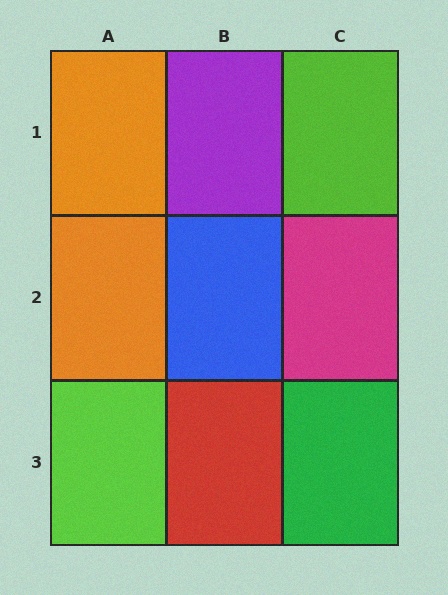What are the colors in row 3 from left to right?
Lime, red, green.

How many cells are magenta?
1 cell is magenta.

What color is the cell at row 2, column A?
Orange.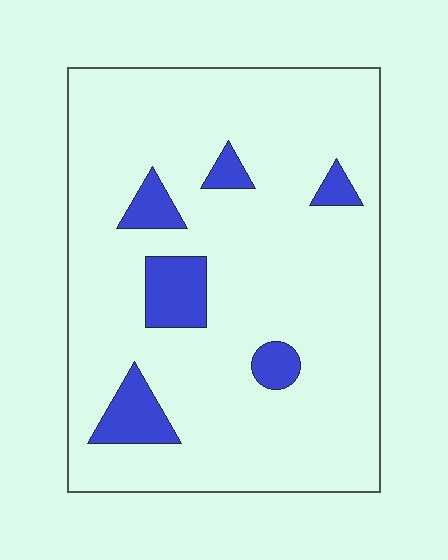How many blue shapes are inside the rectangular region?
6.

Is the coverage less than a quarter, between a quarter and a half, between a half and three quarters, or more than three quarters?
Less than a quarter.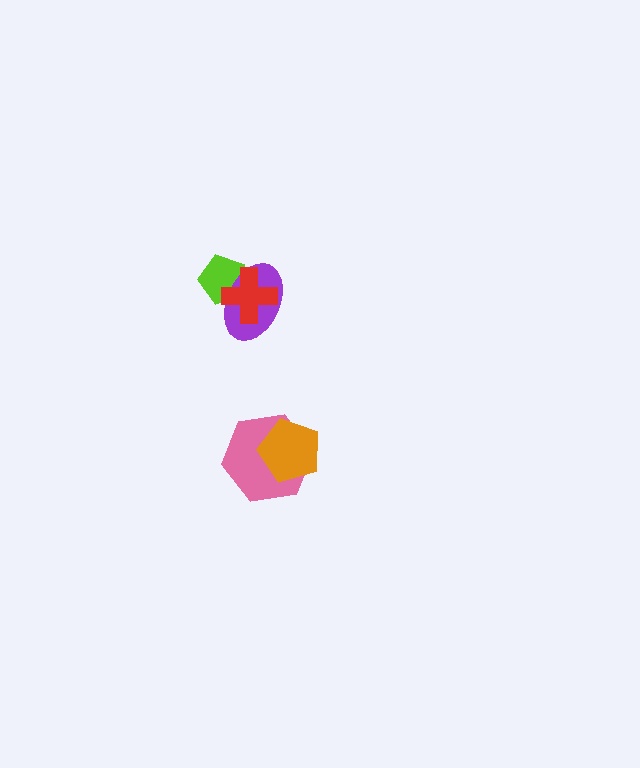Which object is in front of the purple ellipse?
The red cross is in front of the purple ellipse.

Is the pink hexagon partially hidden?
Yes, it is partially covered by another shape.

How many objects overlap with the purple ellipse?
2 objects overlap with the purple ellipse.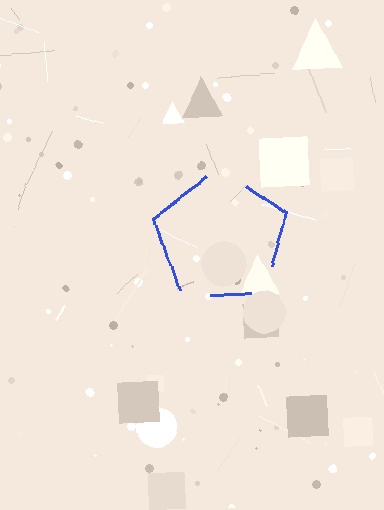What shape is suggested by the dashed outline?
The dashed outline suggests a pentagon.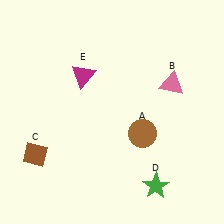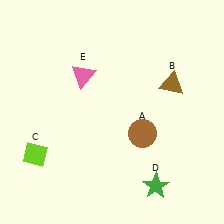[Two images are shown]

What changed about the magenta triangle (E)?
In Image 1, E is magenta. In Image 2, it changed to pink.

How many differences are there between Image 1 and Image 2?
There are 3 differences between the two images.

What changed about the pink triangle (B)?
In Image 1, B is pink. In Image 2, it changed to brown.